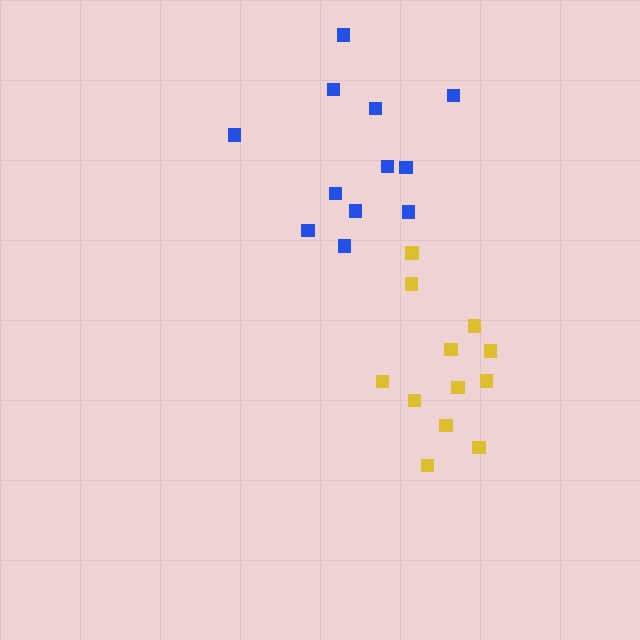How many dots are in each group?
Group 1: 12 dots, Group 2: 12 dots (24 total).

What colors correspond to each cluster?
The clusters are colored: blue, yellow.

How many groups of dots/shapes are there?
There are 2 groups.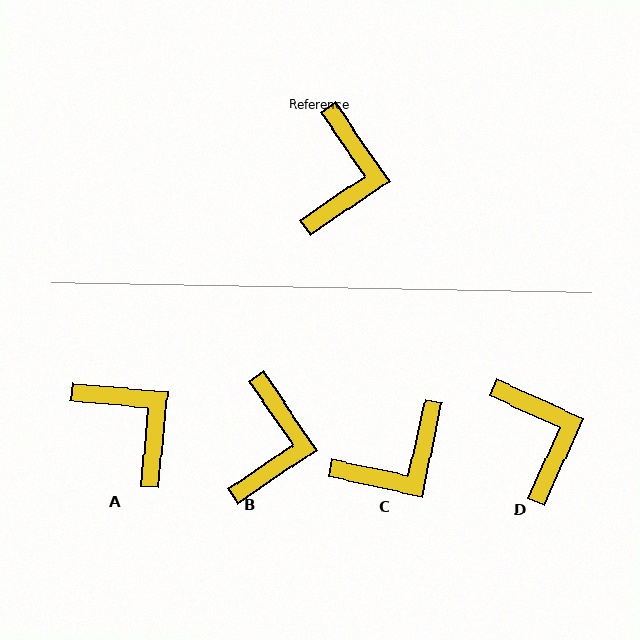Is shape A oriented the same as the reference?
No, it is off by about 50 degrees.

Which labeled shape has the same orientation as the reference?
B.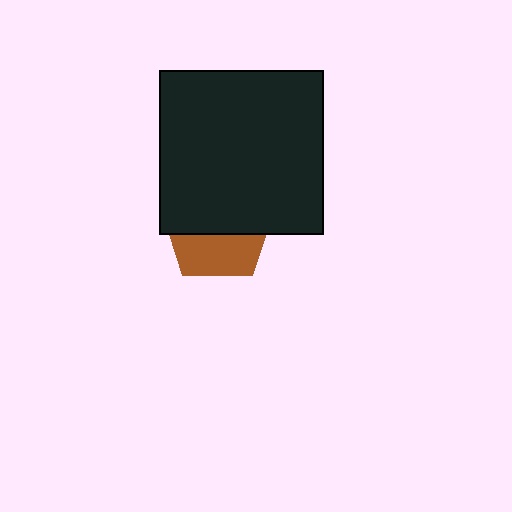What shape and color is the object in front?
The object in front is a black square.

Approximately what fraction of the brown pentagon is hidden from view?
Roughly 60% of the brown pentagon is hidden behind the black square.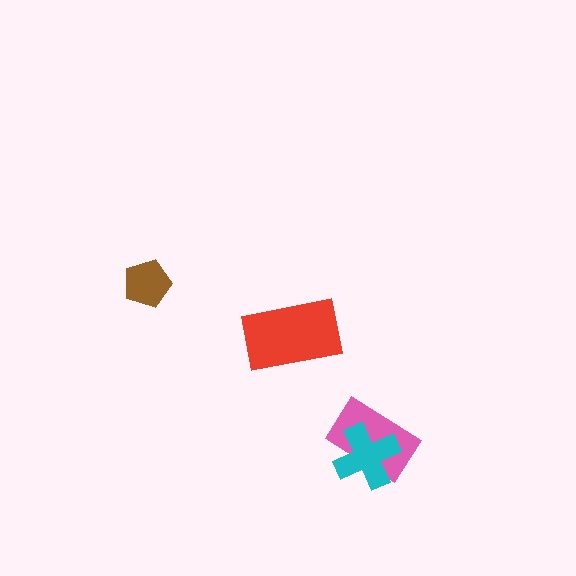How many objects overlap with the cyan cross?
1 object overlaps with the cyan cross.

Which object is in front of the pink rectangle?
The cyan cross is in front of the pink rectangle.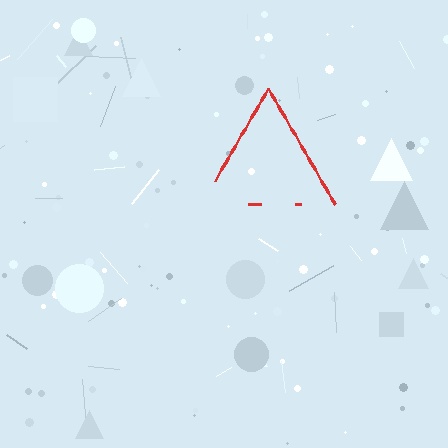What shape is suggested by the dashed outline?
The dashed outline suggests a triangle.